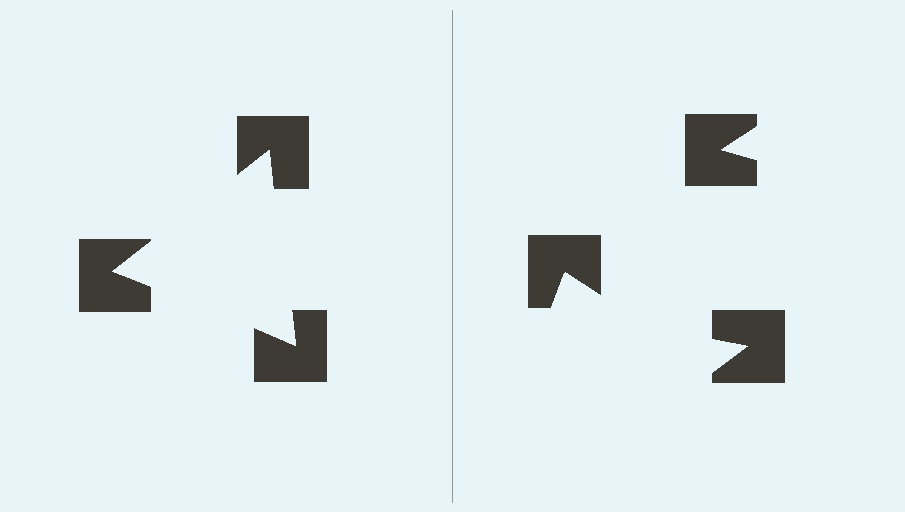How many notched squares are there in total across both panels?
6 — 3 on each side.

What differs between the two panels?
The notched squares are positioned identically on both sides; only the wedge orientations differ. On the left they align to a triangle; on the right they are misaligned.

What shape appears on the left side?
An illusory triangle.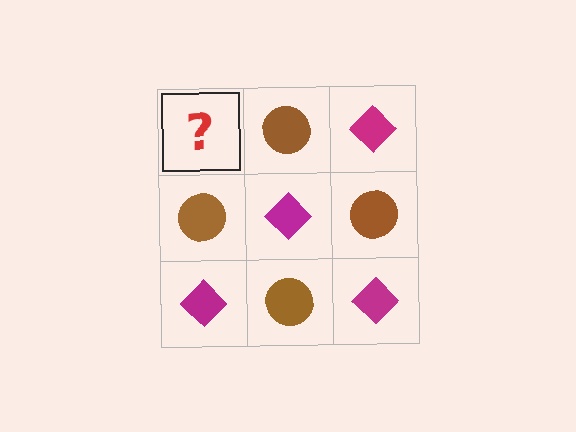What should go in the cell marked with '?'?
The missing cell should contain a magenta diamond.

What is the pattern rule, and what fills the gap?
The rule is that it alternates magenta diamond and brown circle in a checkerboard pattern. The gap should be filled with a magenta diamond.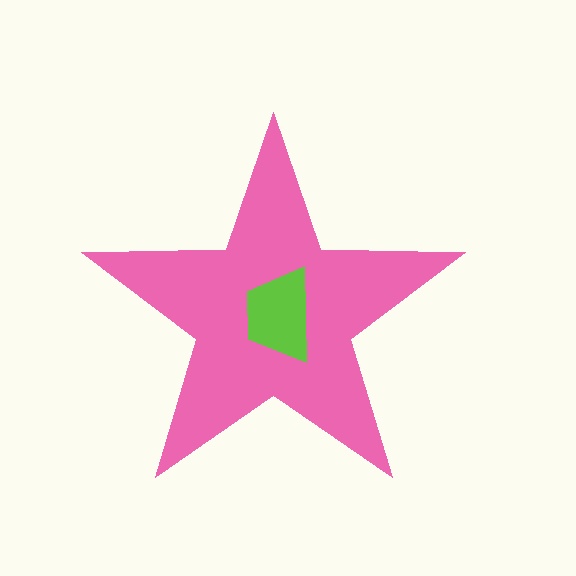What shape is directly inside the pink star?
The lime trapezoid.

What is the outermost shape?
The pink star.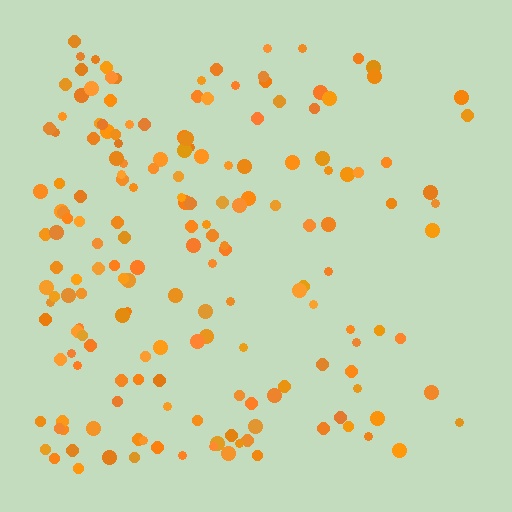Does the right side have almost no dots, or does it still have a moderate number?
Still a moderate number, just noticeably fewer than the left.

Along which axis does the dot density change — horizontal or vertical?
Horizontal.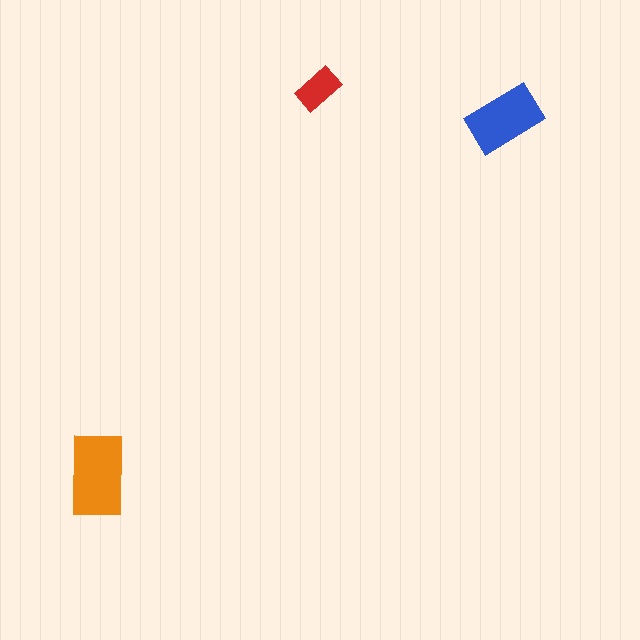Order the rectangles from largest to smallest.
the orange one, the blue one, the red one.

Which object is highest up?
The red rectangle is topmost.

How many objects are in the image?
There are 3 objects in the image.